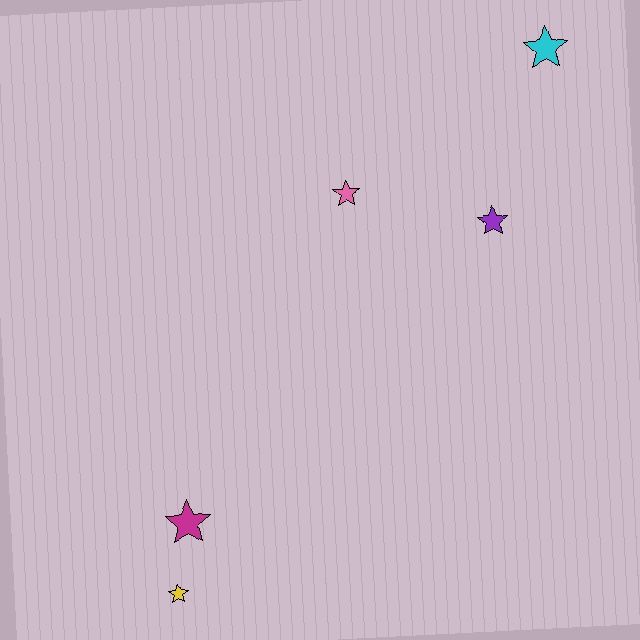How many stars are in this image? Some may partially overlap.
There are 5 stars.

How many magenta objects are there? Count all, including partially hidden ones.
There is 1 magenta object.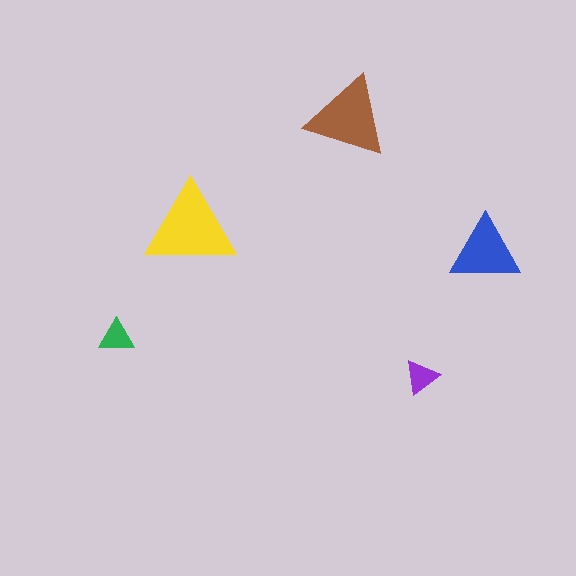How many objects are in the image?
There are 5 objects in the image.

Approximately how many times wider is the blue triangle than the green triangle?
About 2 times wider.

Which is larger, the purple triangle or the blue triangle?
The blue one.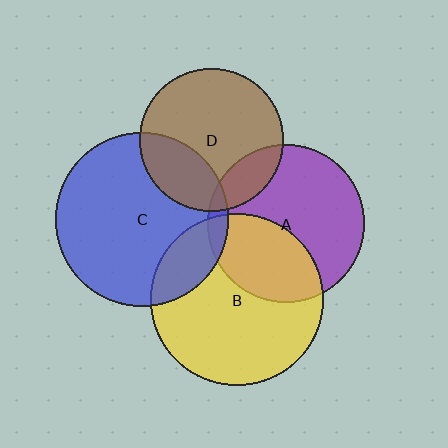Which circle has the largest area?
Circle C (blue).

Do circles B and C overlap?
Yes.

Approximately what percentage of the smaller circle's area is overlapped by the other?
Approximately 15%.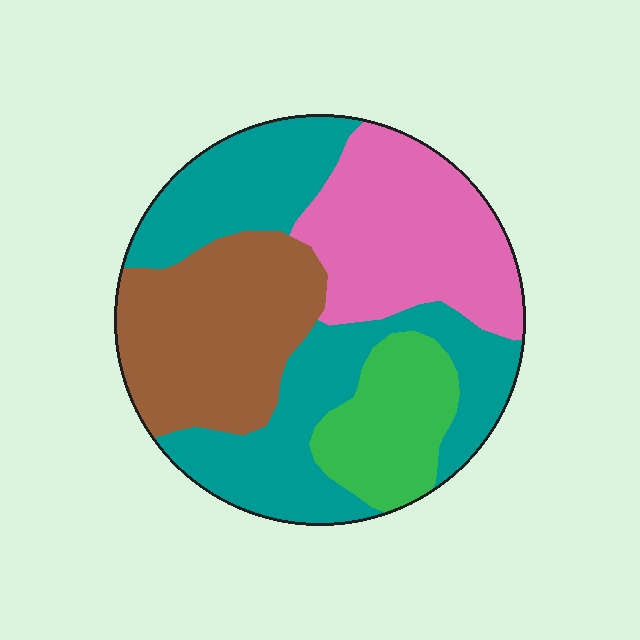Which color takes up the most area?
Teal, at roughly 40%.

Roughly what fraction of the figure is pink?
Pink covers roughly 25% of the figure.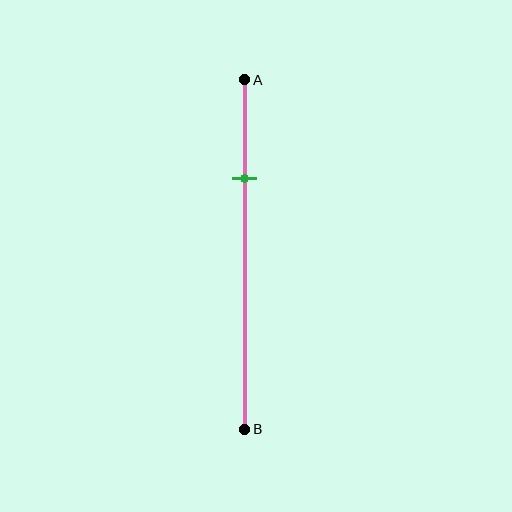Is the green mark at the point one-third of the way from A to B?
No, the mark is at about 30% from A, not at the 33% one-third point.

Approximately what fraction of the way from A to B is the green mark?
The green mark is approximately 30% of the way from A to B.